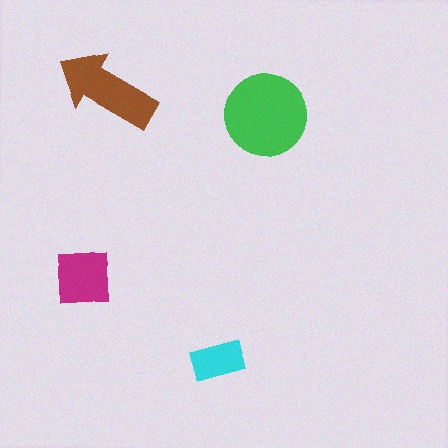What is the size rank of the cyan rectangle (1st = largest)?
4th.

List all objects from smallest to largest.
The cyan rectangle, the magenta square, the brown arrow, the green circle.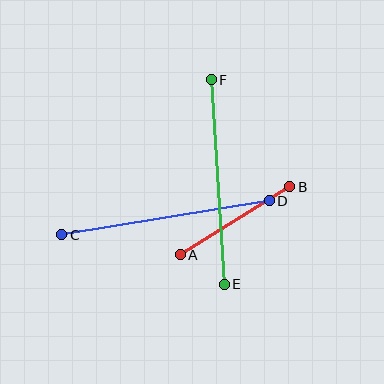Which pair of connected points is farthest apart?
Points C and D are farthest apart.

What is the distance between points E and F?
The distance is approximately 205 pixels.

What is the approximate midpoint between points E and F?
The midpoint is at approximately (218, 182) pixels.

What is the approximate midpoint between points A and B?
The midpoint is at approximately (235, 221) pixels.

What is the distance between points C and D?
The distance is approximately 210 pixels.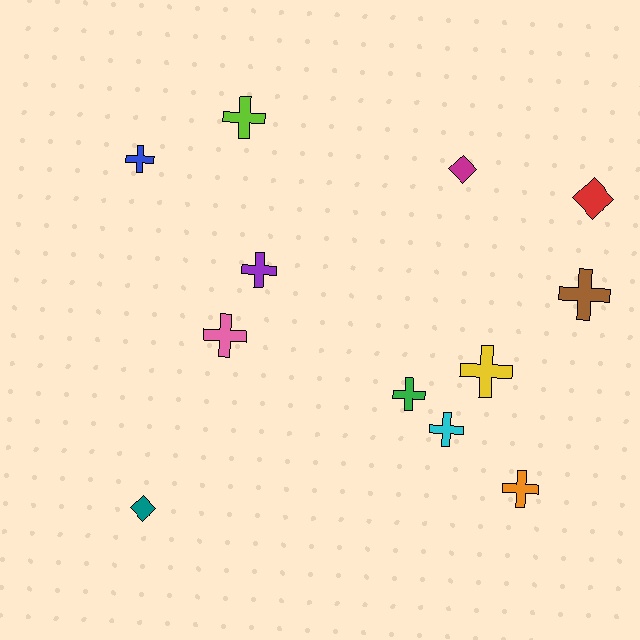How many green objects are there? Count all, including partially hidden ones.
There is 1 green object.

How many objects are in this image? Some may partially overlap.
There are 12 objects.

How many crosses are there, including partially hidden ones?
There are 9 crosses.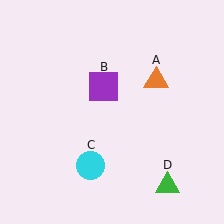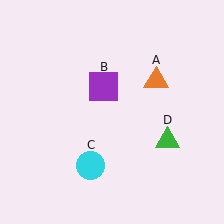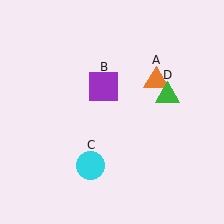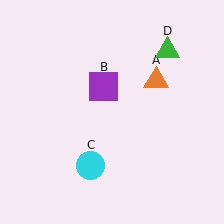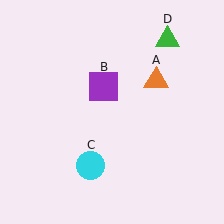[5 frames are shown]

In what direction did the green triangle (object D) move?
The green triangle (object D) moved up.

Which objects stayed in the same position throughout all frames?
Orange triangle (object A) and purple square (object B) and cyan circle (object C) remained stationary.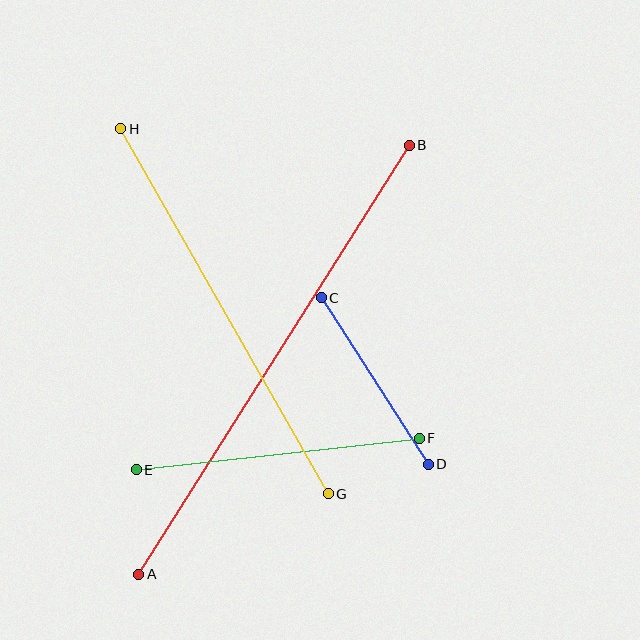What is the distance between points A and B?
The distance is approximately 507 pixels.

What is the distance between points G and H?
The distance is approximately 420 pixels.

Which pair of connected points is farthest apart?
Points A and B are farthest apart.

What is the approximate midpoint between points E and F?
The midpoint is at approximately (278, 454) pixels.